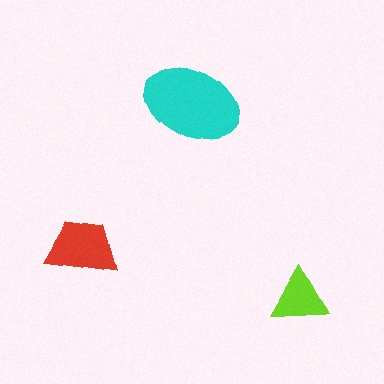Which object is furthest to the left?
The red trapezoid is leftmost.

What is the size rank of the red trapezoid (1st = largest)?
2nd.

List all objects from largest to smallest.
The cyan ellipse, the red trapezoid, the lime triangle.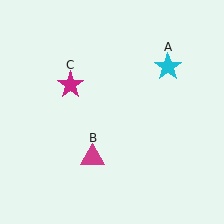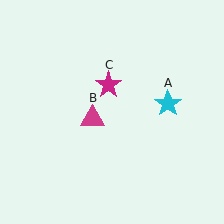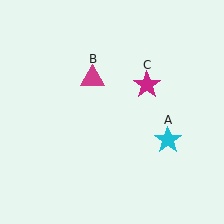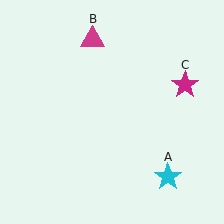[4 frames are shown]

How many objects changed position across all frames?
3 objects changed position: cyan star (object A), magenta triangle (object B), magenta star (object C).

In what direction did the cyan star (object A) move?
The cyan star (object A) moved down.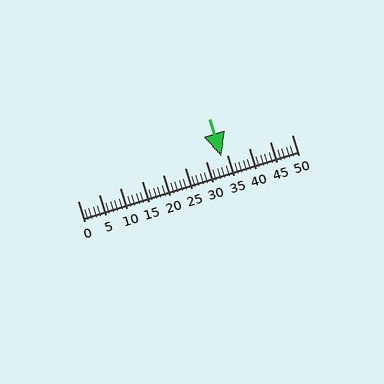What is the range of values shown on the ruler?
The ruler shows values from 0 to 50.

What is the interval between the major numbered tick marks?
The major tick marks are spaced 5 units apart.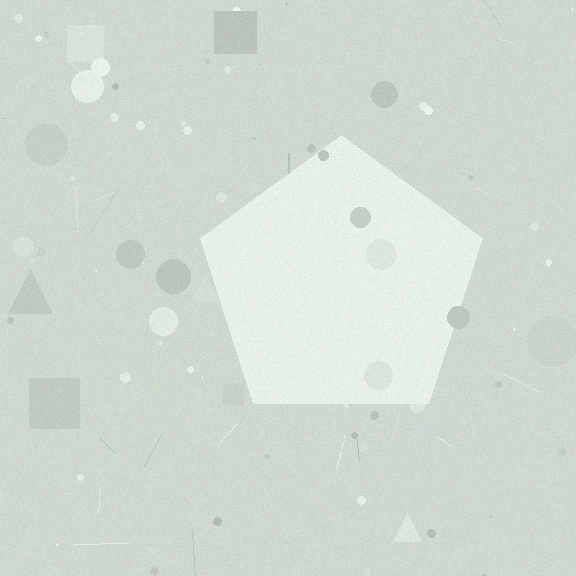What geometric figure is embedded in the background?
A pentagon is embedded in the background.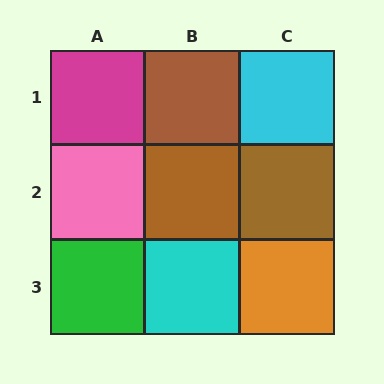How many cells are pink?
1 cell is pink.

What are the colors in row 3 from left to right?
Green, cyan, orange.